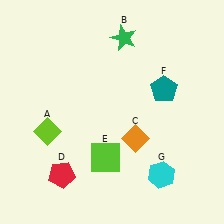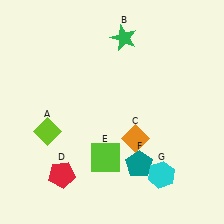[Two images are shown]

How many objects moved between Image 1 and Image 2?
1 object moved between the two images.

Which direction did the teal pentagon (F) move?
The teal pentagon (F) moved down.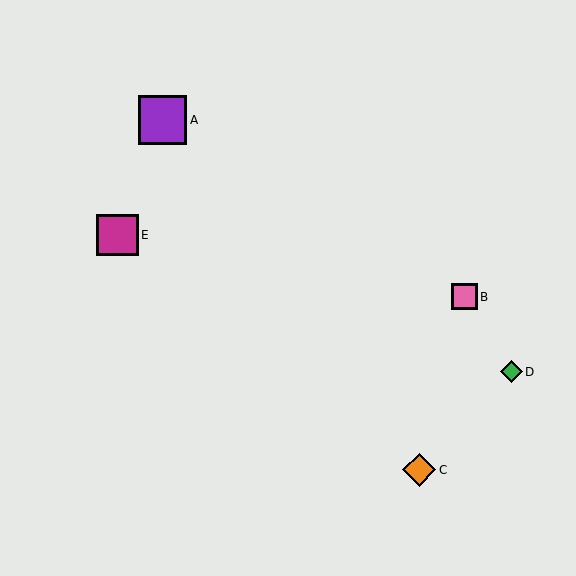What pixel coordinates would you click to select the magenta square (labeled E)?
Click at (118, 235) to select the magenta square E.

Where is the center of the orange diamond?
The center of the orange diamond is at (419, 470).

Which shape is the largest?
The purple square (labeled A) is the largest.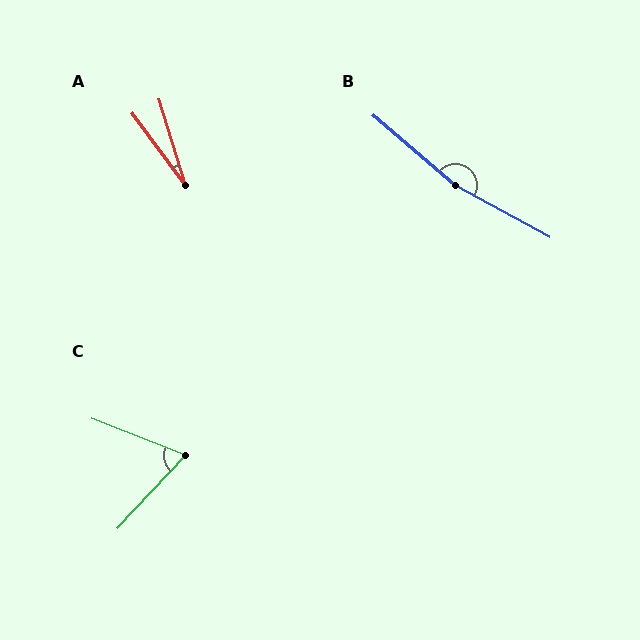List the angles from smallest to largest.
A (19°), C (69°), B (168°).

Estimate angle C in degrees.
Approximately 69 degrees.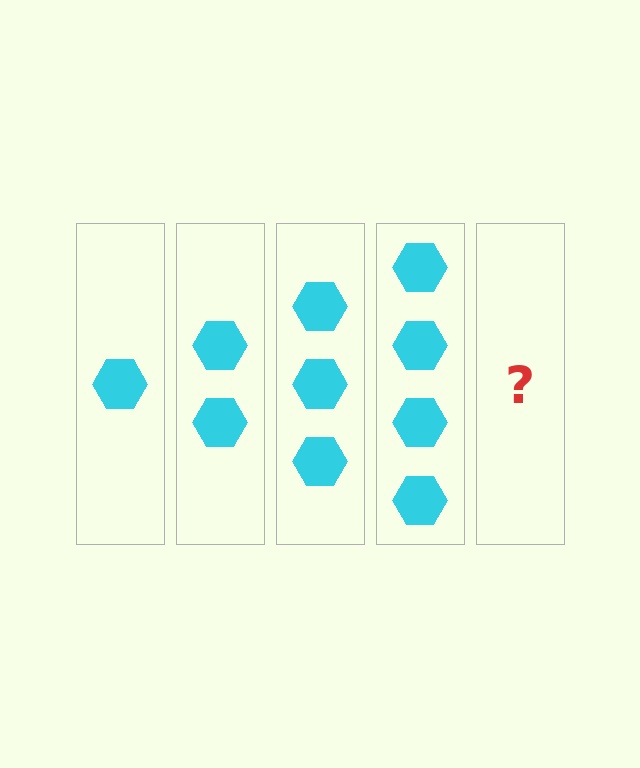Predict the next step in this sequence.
The next step is 5 hexagons.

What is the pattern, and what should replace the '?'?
The pattern is that each step adds one more hexagon. The '?' should be 5 hexagons.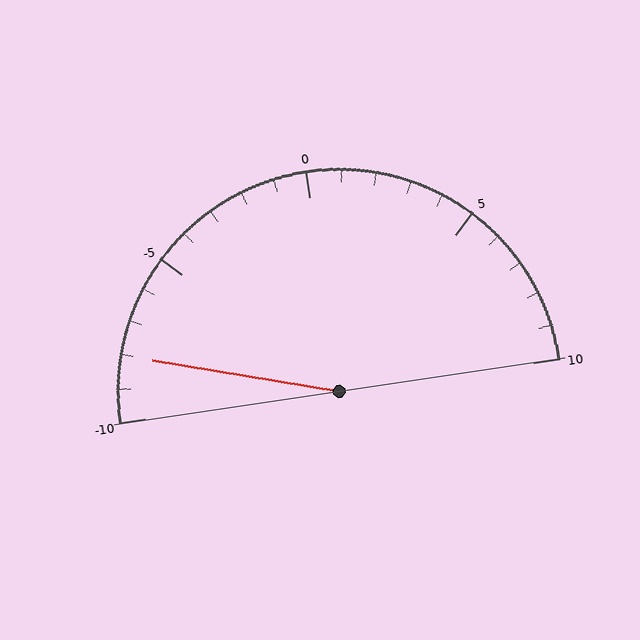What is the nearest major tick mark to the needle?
The nearest major tick mark is -10.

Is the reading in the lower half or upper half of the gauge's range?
The reading is in the lower half of the range (-10 to 10).